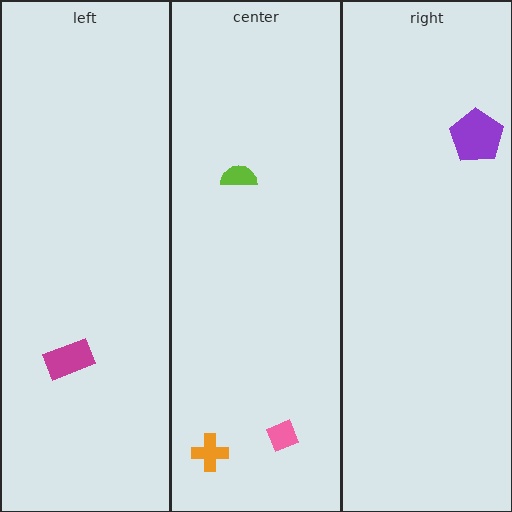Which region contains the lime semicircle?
The center region.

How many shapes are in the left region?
1.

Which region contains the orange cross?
The center region.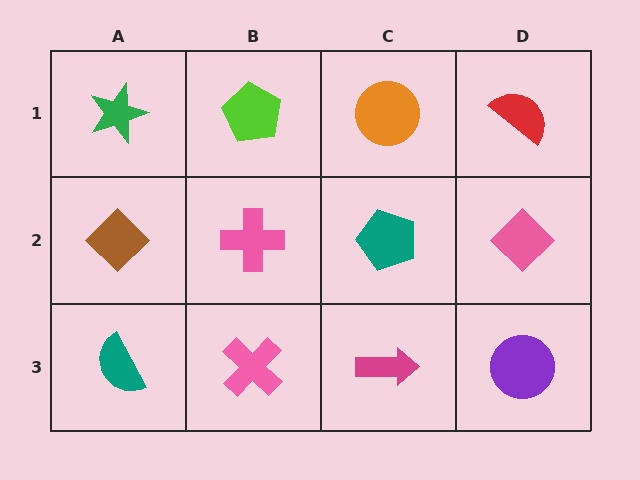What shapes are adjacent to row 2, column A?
A green star (row 1, column A), a teal semicircle (row 3, column A), a pink cross (row 2, column B).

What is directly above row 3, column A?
A brown diamond.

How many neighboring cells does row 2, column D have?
3.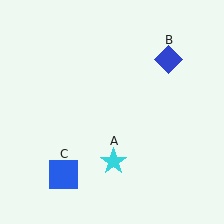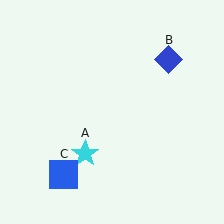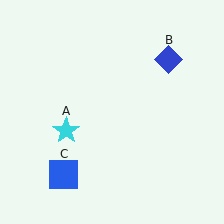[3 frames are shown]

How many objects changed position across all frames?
1 object changed position: cyan star (object A).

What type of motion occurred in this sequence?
The cyan star (object A) rotated clockwise around the center of the scene.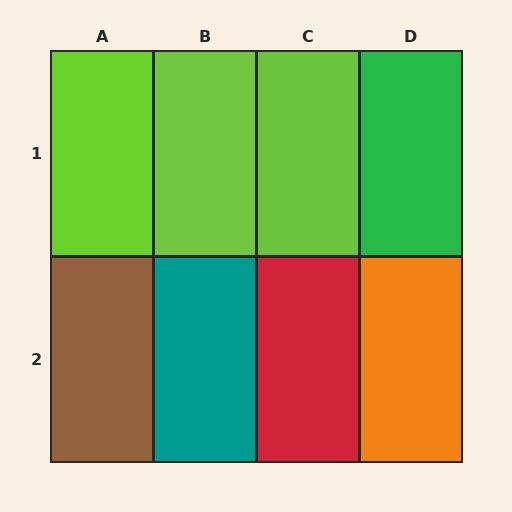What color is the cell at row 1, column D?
Green.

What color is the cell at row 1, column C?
Lime.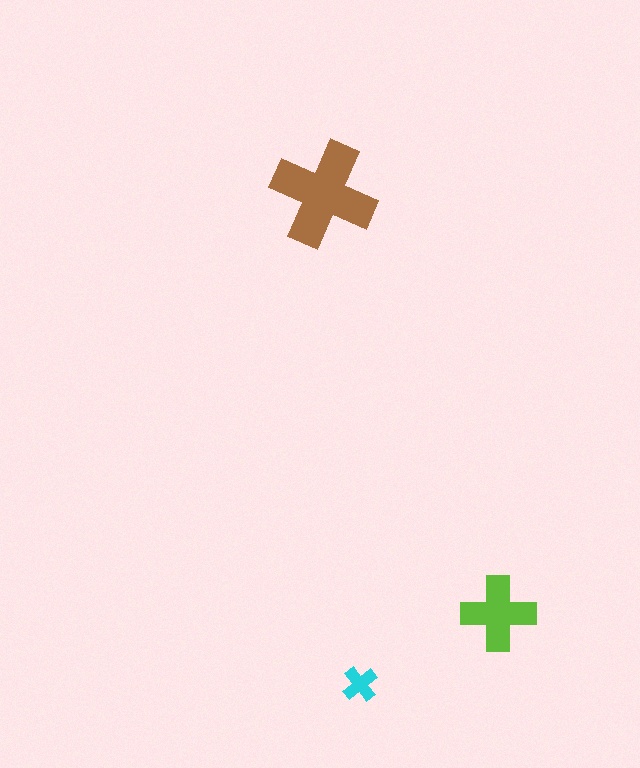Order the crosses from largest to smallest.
the brown one, the lime one, the cyan one.